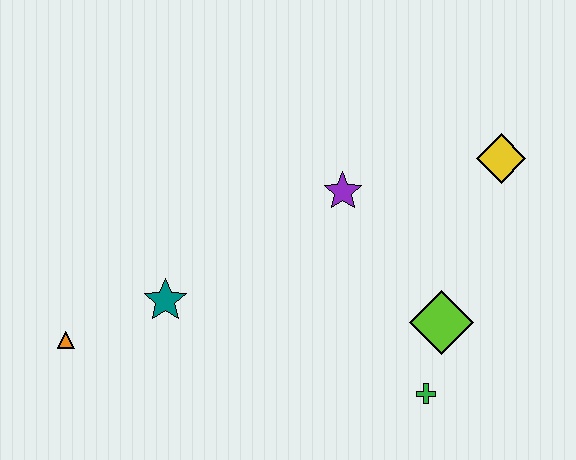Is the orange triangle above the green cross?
Yes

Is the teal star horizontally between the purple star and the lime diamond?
No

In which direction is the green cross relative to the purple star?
The green cross is below the purple star.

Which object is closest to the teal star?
The orange triangle is closest to the teal star.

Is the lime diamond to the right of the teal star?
Yes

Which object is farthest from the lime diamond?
The orange triangle is farthest from the lime diamond.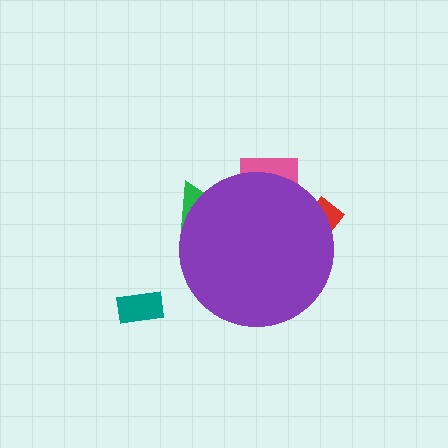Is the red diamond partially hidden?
Yes, the red diamond is partially hidden behind the purple circle.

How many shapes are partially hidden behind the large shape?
3 shapes are partially hidden.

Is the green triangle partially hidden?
Yes, the green triangle is partially hidden behind the purple circle.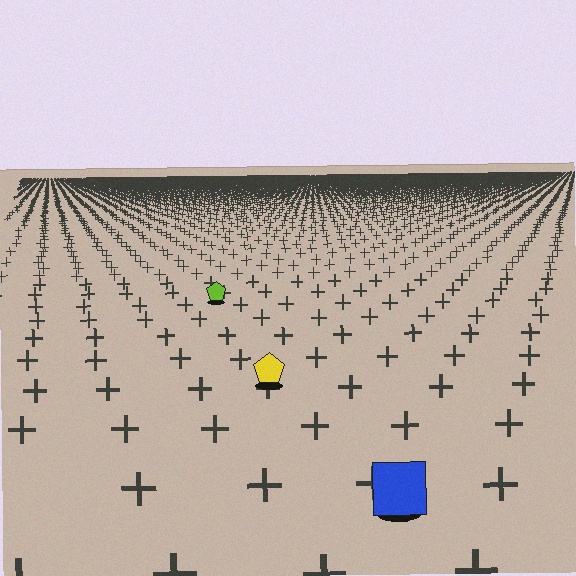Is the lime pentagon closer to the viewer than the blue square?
No. The blue square is closer — you can tell from the texture gradient: the ground texture is coarser near it.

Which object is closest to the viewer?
The blue square is closest. The texture marks near it are larger and more spread out.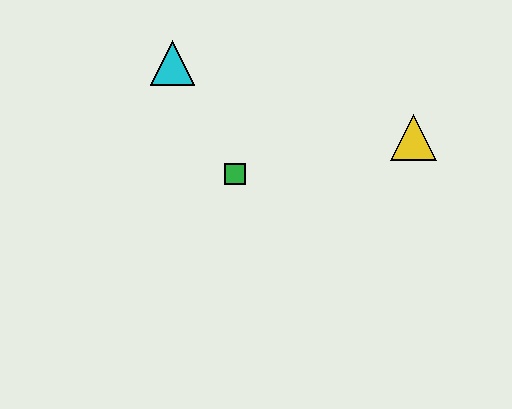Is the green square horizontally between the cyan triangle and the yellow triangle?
Yes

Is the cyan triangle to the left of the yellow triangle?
Yes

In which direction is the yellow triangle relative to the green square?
The yellow triangle is to the right of the green square.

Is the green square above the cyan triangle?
No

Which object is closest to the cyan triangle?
The green square is closest to the cyan triangle.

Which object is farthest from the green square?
The yellow triangle is farthest from the green square.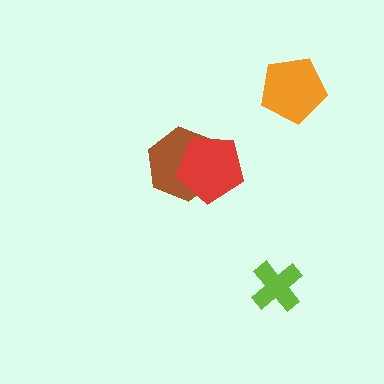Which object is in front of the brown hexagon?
The red pentagon is in front of the brown hexagon.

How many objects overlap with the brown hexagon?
1 object overlaps with the brown hexagon.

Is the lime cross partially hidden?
No, no other shape covers it.